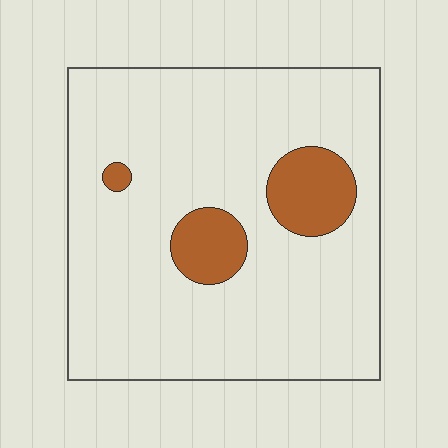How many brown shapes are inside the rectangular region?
3.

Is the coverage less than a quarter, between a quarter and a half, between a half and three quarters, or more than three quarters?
Less than a quarter.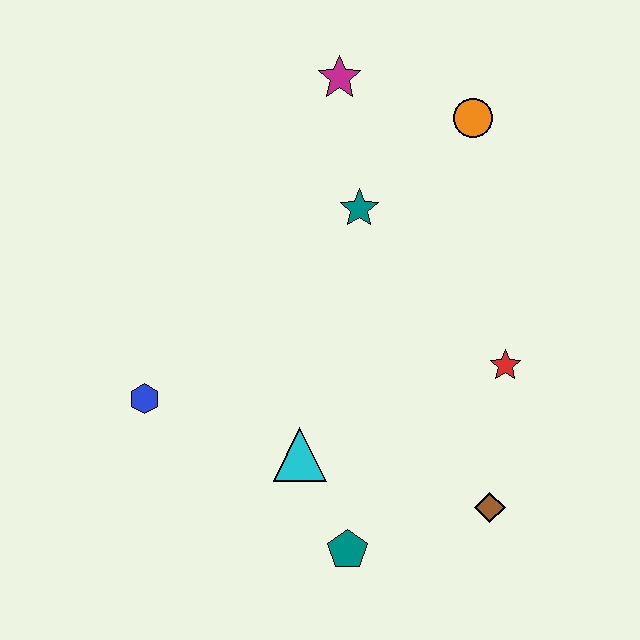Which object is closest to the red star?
The brown diamond is closest to the red star.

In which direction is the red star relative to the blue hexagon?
The red star is to the right of the blue hexagon.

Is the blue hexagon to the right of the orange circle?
No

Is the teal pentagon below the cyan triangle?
Yes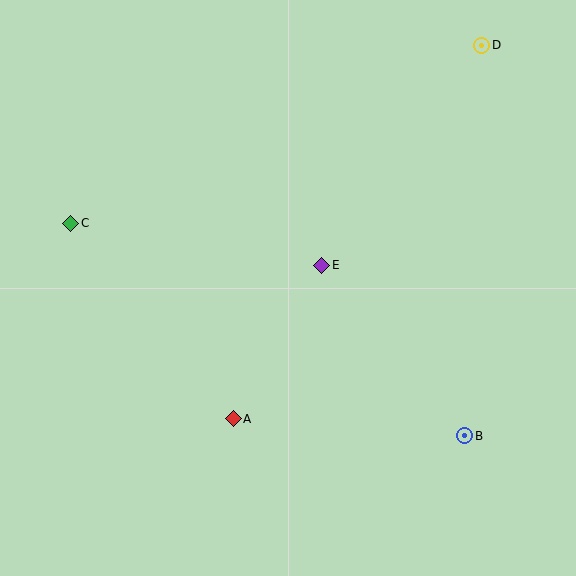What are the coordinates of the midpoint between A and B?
The midpoint between A and B is at (349, 427).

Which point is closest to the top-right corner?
Point D is closest to the top-right corner.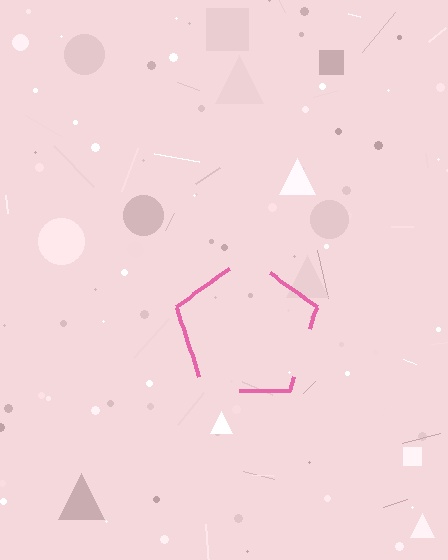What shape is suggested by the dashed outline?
The dashed outline suggests a pentagon.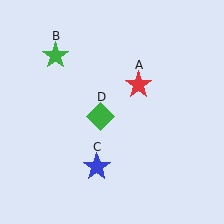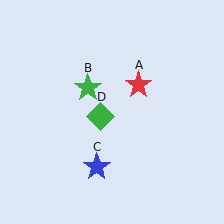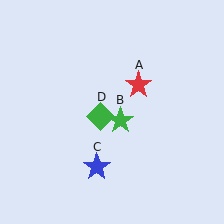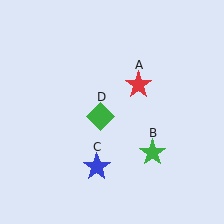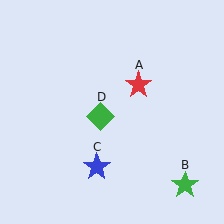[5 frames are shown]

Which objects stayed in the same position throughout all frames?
Red star (object A) and blue star (object C) and green diamond (object D) remained stationary.